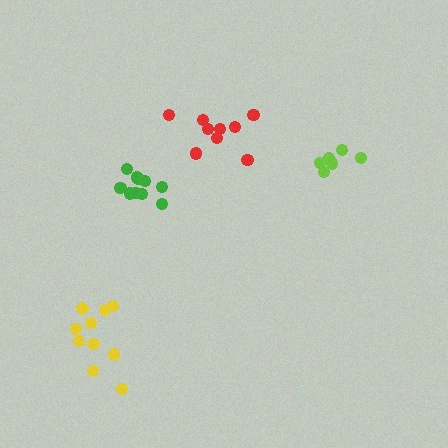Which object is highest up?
The red cluster is topmost.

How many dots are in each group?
Group 1: 10 dots, Group 2: 10 dots, Group 3: 9 dots, Group 4: 6 dots (35 total).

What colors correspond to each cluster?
The clusters are colored: green, yellow, red, lime.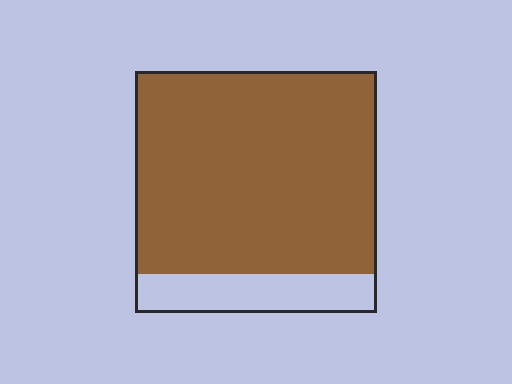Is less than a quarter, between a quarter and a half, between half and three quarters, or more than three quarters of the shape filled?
More than three quarters.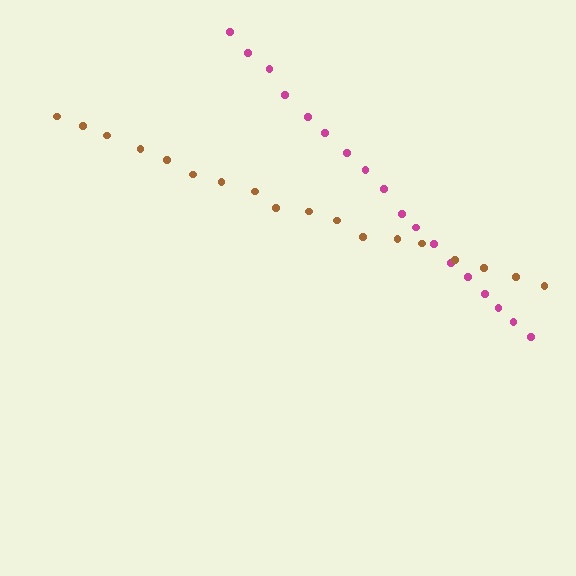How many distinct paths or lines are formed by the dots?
There are 2 distinct paths.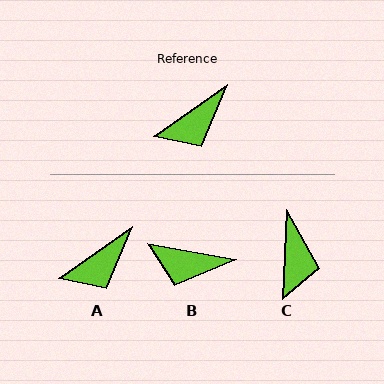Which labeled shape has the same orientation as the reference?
A.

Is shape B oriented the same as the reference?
No, it is off by about 45 degrees.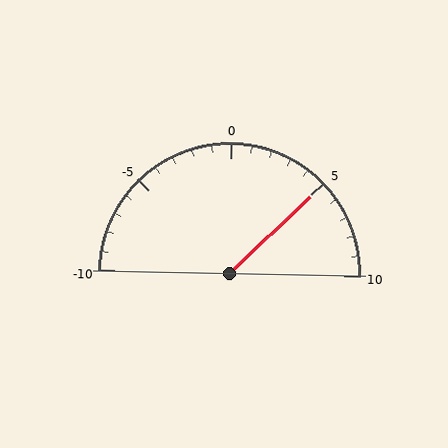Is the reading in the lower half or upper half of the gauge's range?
The reading is in the upper half of the range (-10 to 10).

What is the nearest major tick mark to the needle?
The nearest major tick mark is 5.